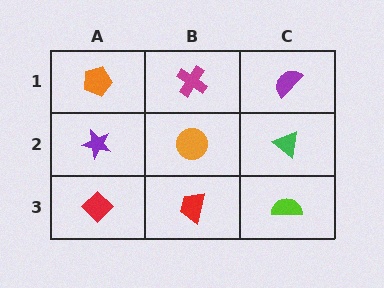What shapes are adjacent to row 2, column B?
A magenta cross (row 1, column B), a red trapezoid (row 3, column B), a purple star (row 2, column A), a green triangle (row 2, column C).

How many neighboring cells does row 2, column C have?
3.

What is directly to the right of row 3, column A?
A red trapezoid.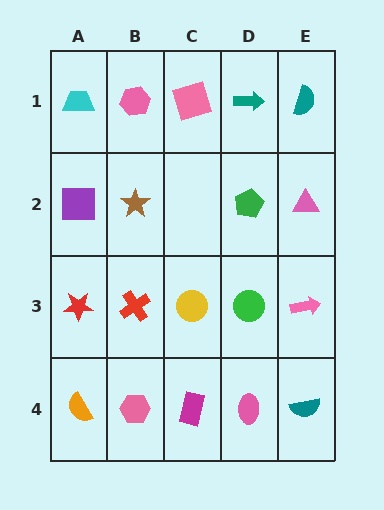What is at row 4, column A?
An orange semicircle.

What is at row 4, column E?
A teal semicircle.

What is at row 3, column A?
A red star.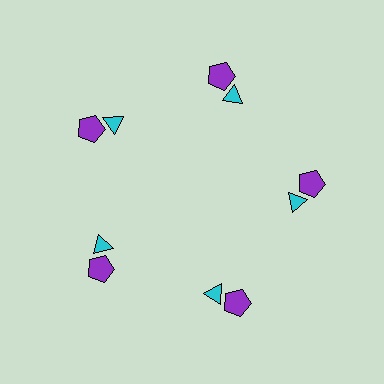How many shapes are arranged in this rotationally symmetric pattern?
There are 10 shapes, arranged in 5 groups of 2.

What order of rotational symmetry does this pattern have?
This pattern has 5-fold rotational symmetry.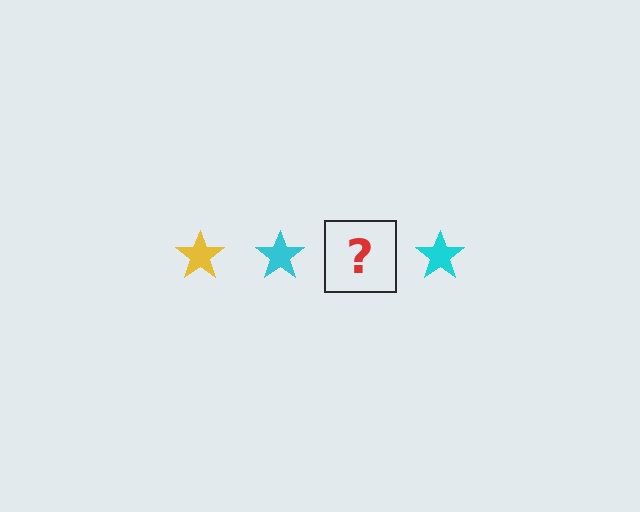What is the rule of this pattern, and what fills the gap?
The rule is that the pattern cycles through yellow, cyan stars. The gap should be filled with a yellow star.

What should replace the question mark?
The question mark should be replaced with a yellow star.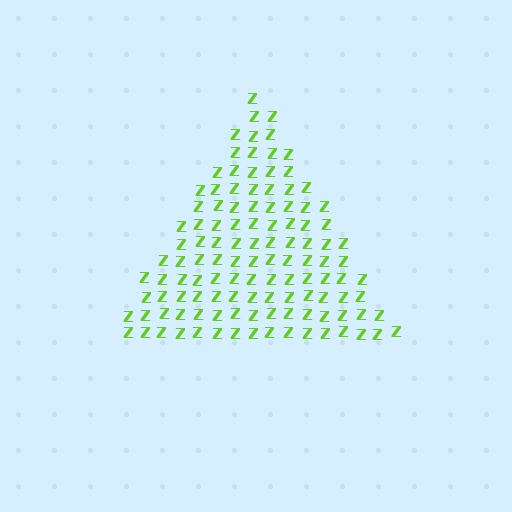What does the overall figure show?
The overall figure shows a triangle.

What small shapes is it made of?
It is made of small letter Z's.